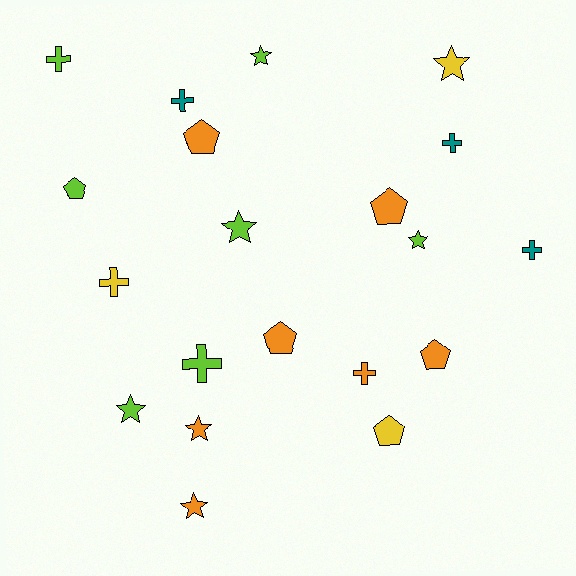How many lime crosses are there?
There are 2 lime crosses.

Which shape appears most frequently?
Cross, with 7 objects.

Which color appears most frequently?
Orange, with 7 objects.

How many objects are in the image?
There are 20 objects.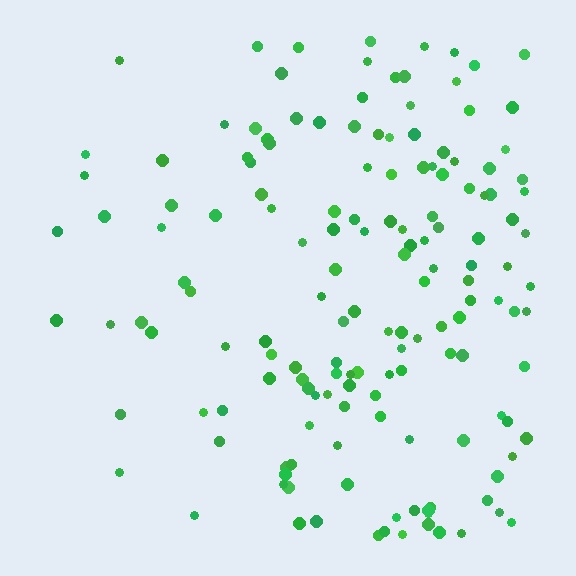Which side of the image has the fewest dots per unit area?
The left.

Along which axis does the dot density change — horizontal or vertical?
Horizontal.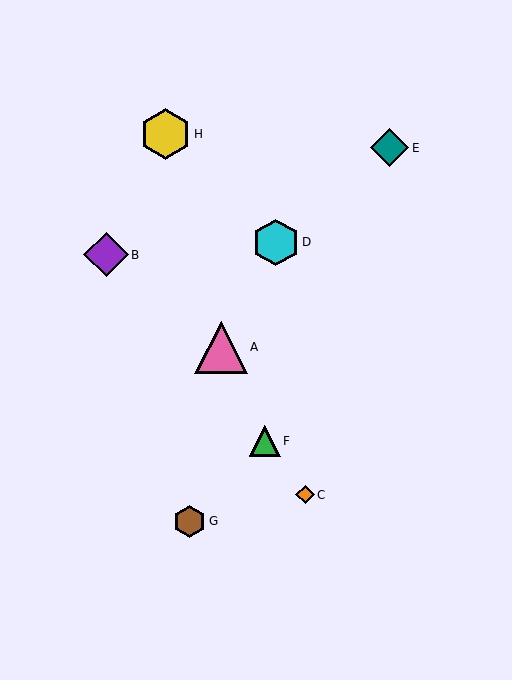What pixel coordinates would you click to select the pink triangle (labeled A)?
Click at (221, 347) to select the pink triangle A.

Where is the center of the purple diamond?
The center of the purple diamond is at (106, 255).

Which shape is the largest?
The pink triangle (labeled A) is the largest.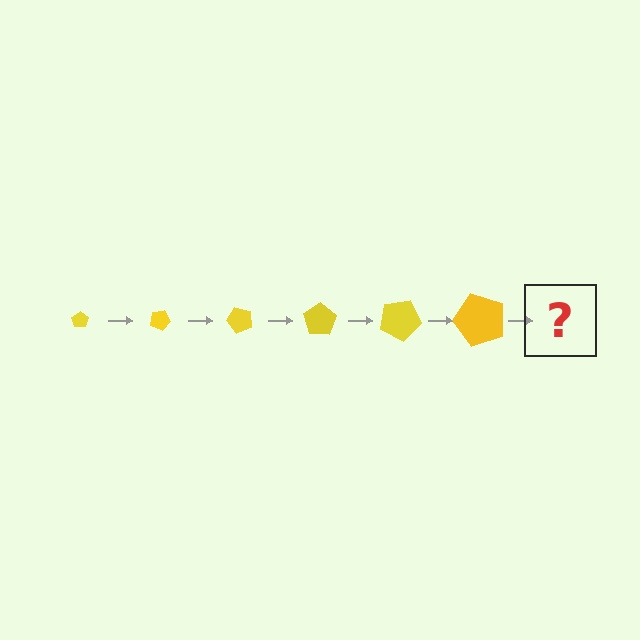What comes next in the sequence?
The next element should be a pentagon, larger than the previous one and rotated 150 degrees from the start.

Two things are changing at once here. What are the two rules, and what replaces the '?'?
The two rules are that the pentagon grows larger each step and it rotates 25 degrees each step. The '?' should be a pentagon, larger than the previous one and rotated 150 degrees from the start.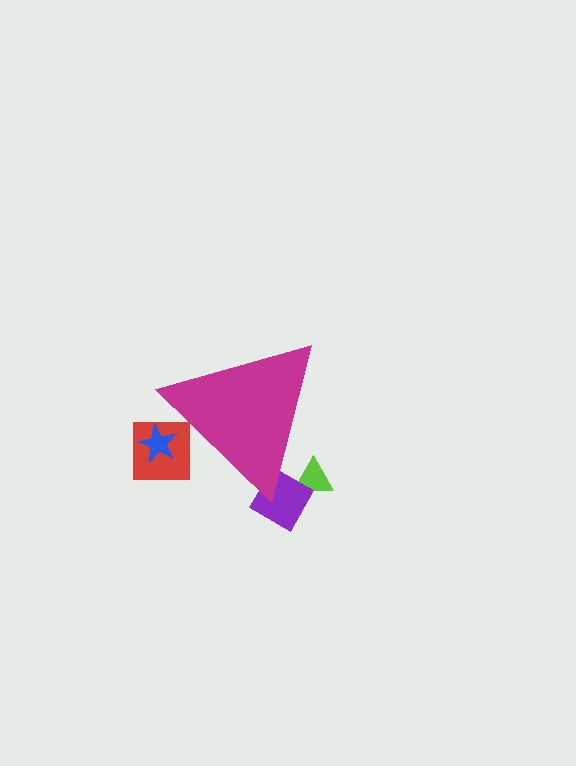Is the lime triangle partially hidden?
Yes, the lime triangle is partially hidden behind the magenta triangle.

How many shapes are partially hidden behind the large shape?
4 shapes are partially hidden.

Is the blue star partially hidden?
Yes, the blue star is partially hidden behind the magenta triangle.